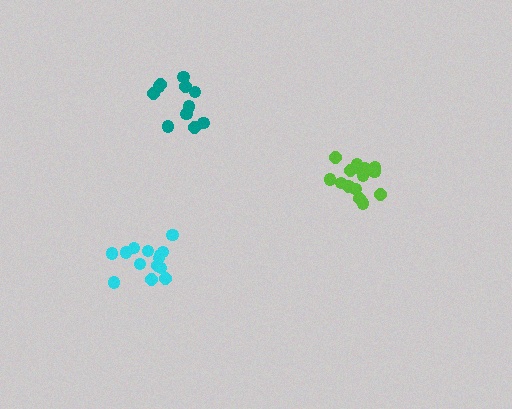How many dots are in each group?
Group 1: 14 dots, Group 2: 17 dots, Group 3: 11 dots (42 total).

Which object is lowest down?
The cyan cluster is bottommost.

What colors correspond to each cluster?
The clusters are colored: cyan, lime, teal.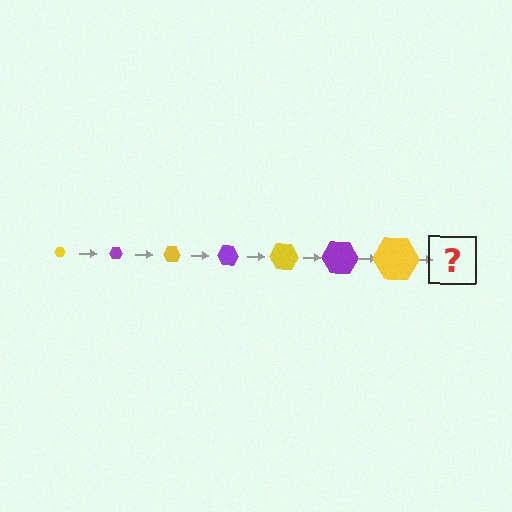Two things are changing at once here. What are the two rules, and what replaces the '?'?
The two rules are that the hexagon grows larger each step and the color cycles through yellow and purple. The '?' should be a purple hexagon, larger than the previous one.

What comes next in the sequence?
The next element should be a purple hexagon, larger than the previous one.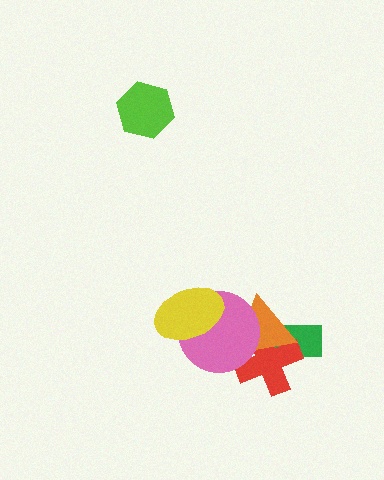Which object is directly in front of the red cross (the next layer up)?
The orange triangle is directly in front of the red cross.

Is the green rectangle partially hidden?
Yes, it is partially covered by another shape.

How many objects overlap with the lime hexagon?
0 objects overlap with the lime hexagon.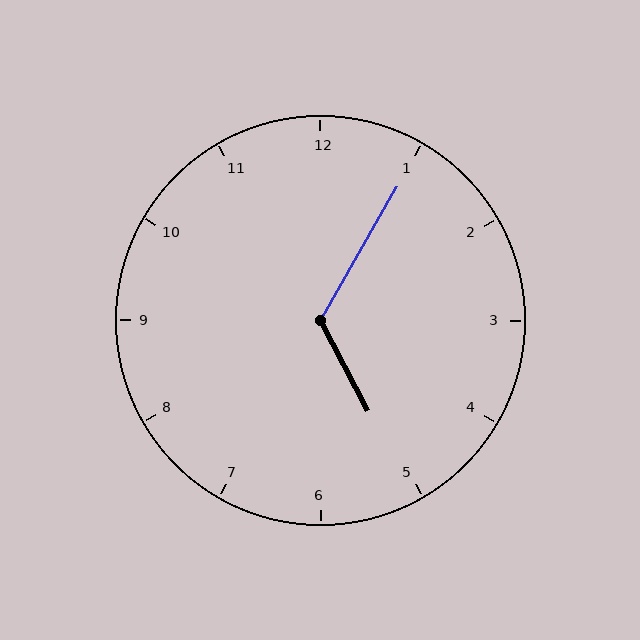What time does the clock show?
5:05.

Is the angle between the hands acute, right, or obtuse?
It is obtuse.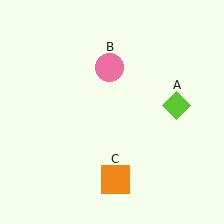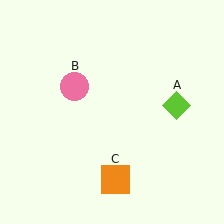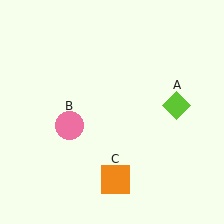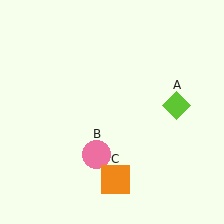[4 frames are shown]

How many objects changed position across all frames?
1 object changed position: pink circle (object B).